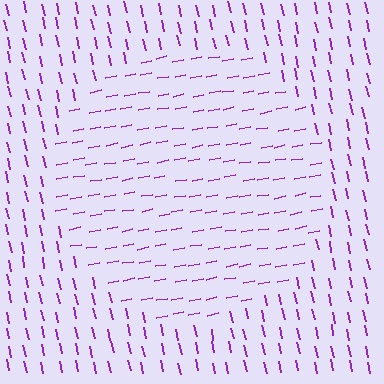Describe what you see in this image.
The image is filled with small purple line segments. A circle region in the image has lines oriented differently from the surrounding lines, creating a visible texture boundary.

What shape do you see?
I see a circle.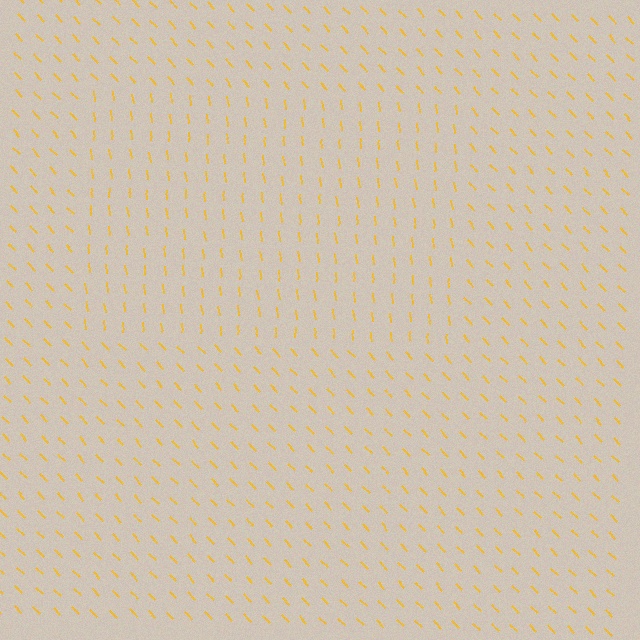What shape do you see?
I see a rectangle.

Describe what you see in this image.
The image is filled with small yellow line segments. A rectangle region in the image has lines oriented differently from the surrounding lines, creating a visible texture boundary.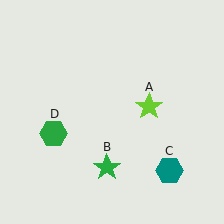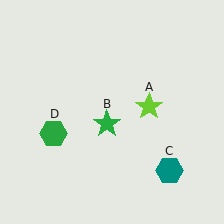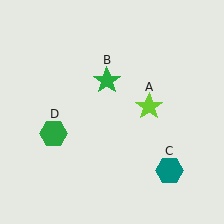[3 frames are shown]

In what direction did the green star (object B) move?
The green star (object B) moved up.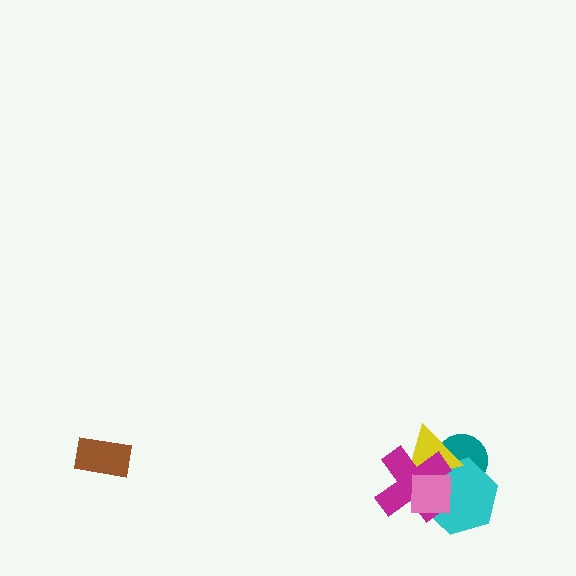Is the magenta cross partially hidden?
Yes, it is partially covered by another shape.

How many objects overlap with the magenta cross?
4 objects overlap with the magenta cross.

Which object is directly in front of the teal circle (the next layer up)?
The cyan hexagon is directly in front of the teal circle.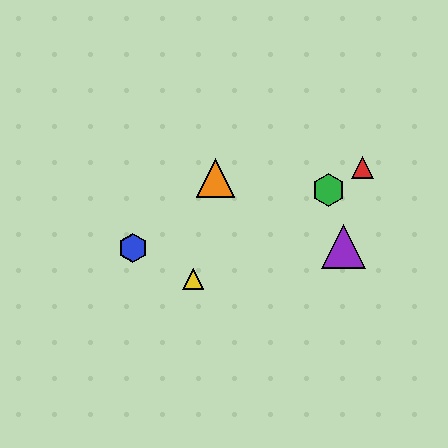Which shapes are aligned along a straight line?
The red triangle, the green hexagon, the yellow triangle are aligned along a straight line.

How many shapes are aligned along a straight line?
3 shapes (the red triangle, the green hexagon, the yellow triangle) are aligned along a straight line.